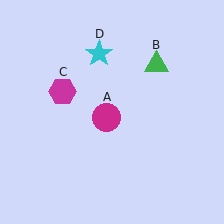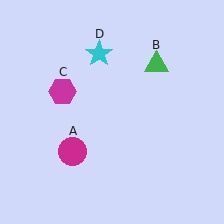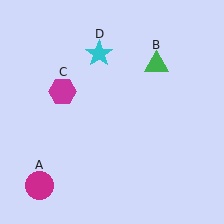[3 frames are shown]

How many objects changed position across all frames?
1 object changed position: magenta circle (object A).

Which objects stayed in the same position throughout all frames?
Green triangle (object B) and magenta hexagon (object C) and cyan star (object D) remained stationary.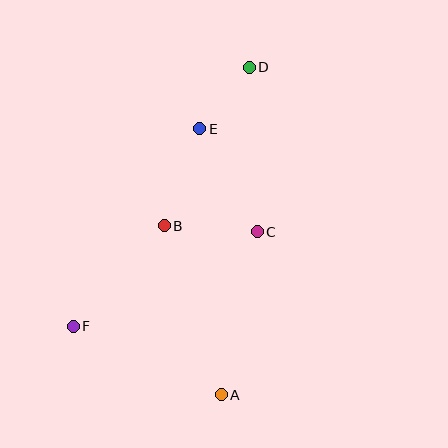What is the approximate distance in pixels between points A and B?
The distance between A and B is approximately 178 pixels.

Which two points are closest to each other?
Points D and E are closest to each other.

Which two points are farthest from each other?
Points A and D are farthest from each other.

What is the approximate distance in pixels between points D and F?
The distance between D and F is approximately 313 pixels.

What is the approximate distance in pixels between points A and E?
The distance between A and E is approximately 267 pixels.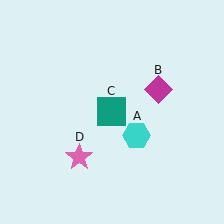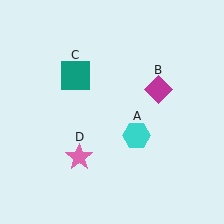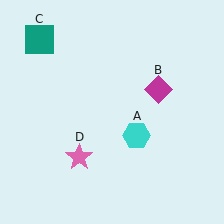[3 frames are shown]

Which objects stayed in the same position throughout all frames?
Cyan hexagon (object A) and magenta diamond (object B) and pink star (object D) remained stationary.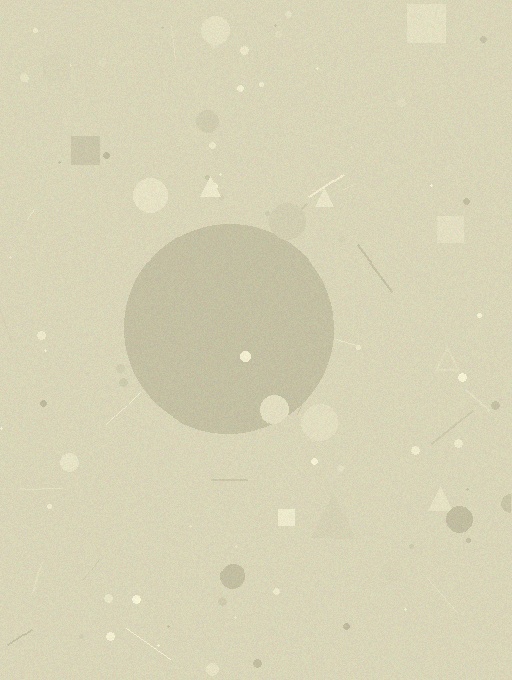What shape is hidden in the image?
A circle is hidden in the image.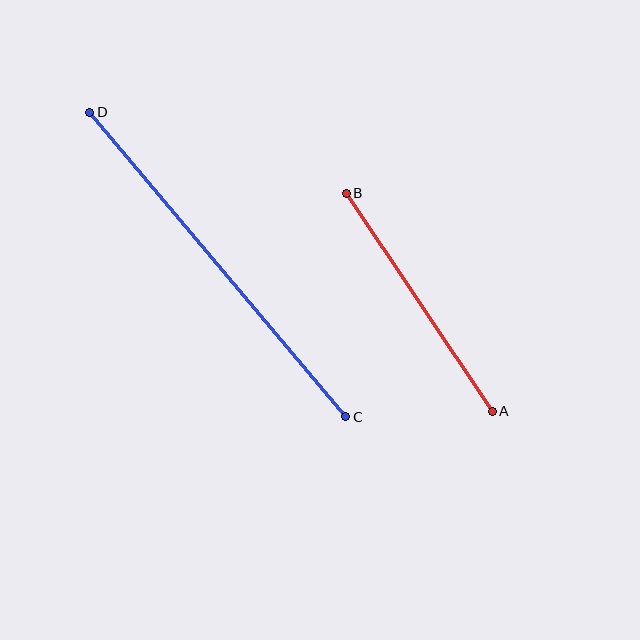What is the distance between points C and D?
The distance is approximately 398 pixels.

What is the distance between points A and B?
The distance is approximately 263 pixels.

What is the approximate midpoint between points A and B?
The midpoint is at approximately (419, 302) pixels.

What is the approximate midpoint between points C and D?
The midpoint is at approximately (218, 265) pixels.